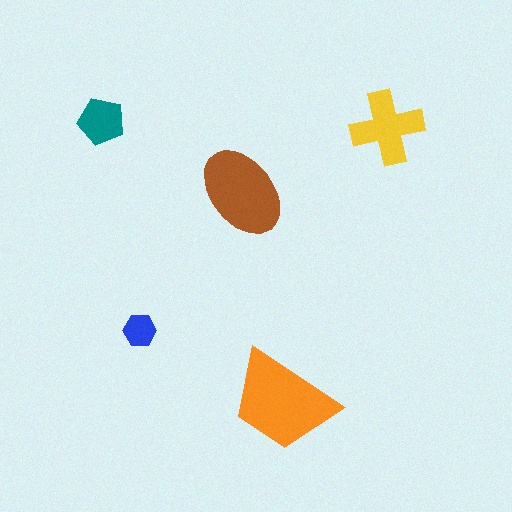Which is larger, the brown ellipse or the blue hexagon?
The brown ellipse.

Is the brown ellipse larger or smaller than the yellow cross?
Larger.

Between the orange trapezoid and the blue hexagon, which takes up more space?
The orange trapezoid.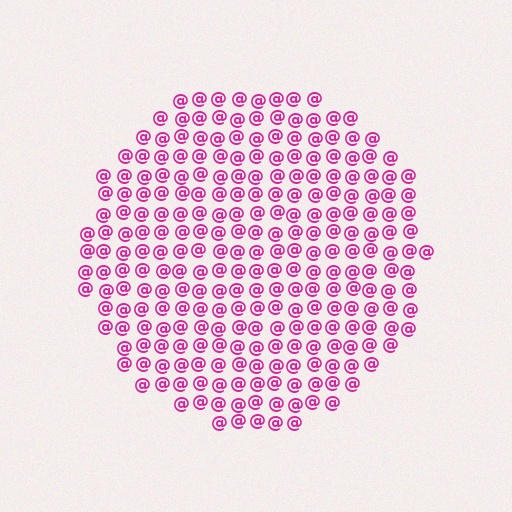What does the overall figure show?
The overall figure shows a circle.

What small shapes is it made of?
It is made of small at signs.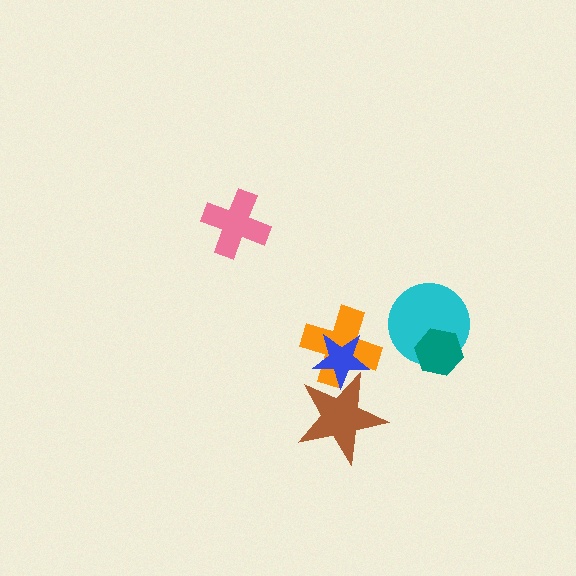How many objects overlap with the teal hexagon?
1 object overlaps with the teal hexagon.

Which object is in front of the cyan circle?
The teal hexagon is in front of the cyan circle.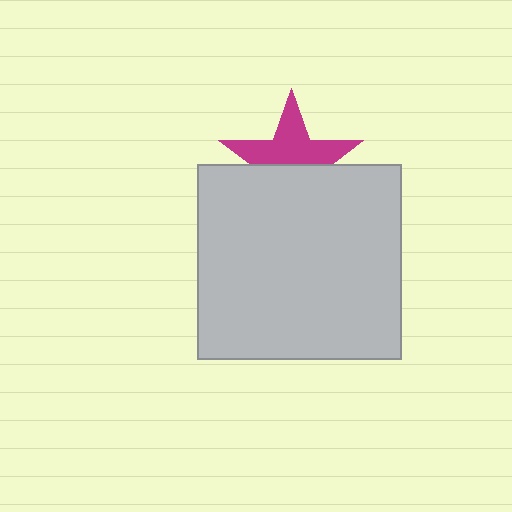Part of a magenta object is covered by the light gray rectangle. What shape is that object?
It is a star.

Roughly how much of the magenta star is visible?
About half of it is visible (roughly 53%).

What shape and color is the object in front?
The object in front is a light gray rectangle.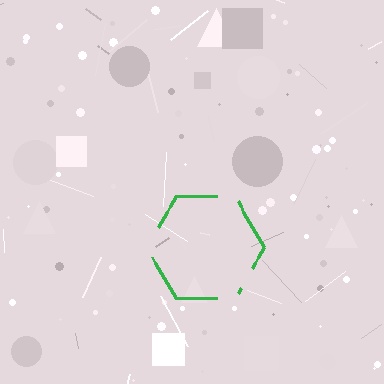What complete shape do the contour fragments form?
The contour fragments form a hexagon.